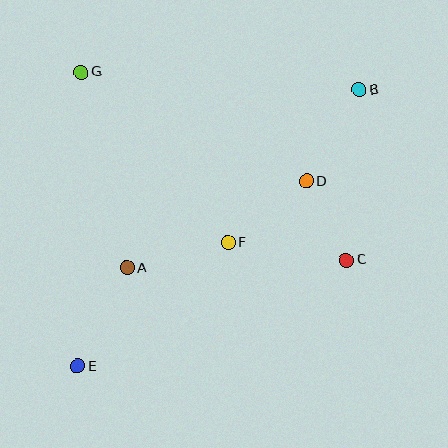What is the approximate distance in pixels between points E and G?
The distance between E and G is approximately 294 pixels.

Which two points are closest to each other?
Points C and D are closest to each other.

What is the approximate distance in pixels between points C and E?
The distance between C and E is approximately 289 pixels.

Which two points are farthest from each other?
Points B and E are farthest from each other.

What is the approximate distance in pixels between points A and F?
The distance between A and F is approximately 104 pixels.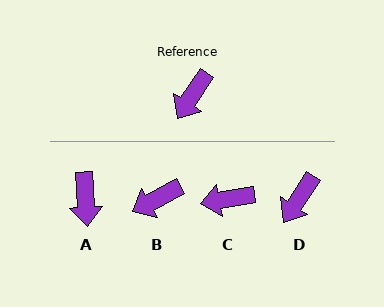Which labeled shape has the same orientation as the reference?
D.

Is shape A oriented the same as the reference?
No, it is off by about 37 degrees.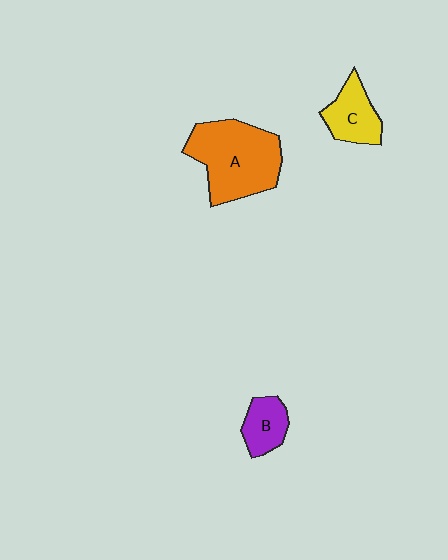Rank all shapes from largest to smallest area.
From largest to smallest: A (orange), C (yellow), B (purple).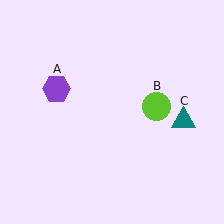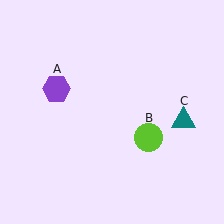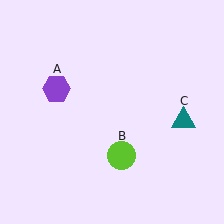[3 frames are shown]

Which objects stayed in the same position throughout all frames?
Purple hexagon (object A) and teal triangle (object C) remained stationary.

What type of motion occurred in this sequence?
The lime circle (object B) rotated clockwise around the center of the scene.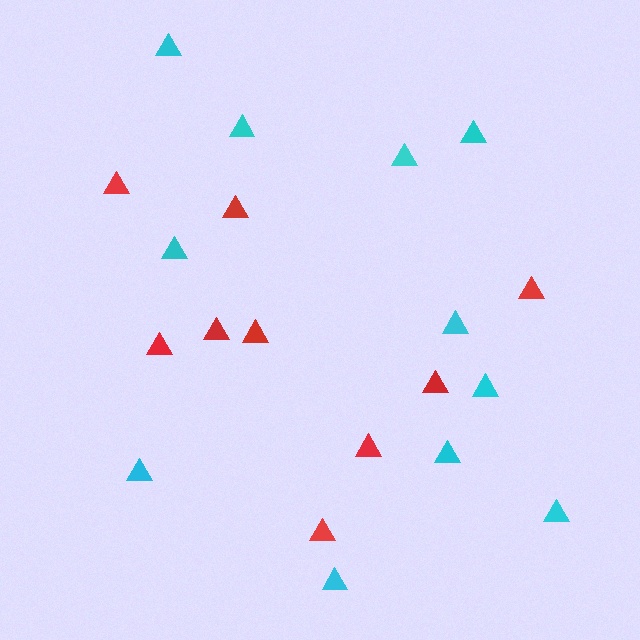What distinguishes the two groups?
There are 2 groups: one group of red triangles (9) and one group of cyan triangles (11).